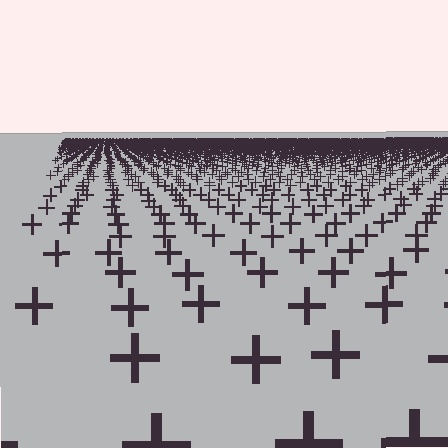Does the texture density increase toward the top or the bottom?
Density increases toward the top.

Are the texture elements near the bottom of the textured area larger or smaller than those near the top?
Larger. Near the bottom, elements are closer to the viewer and appear at a bigger on-screen size.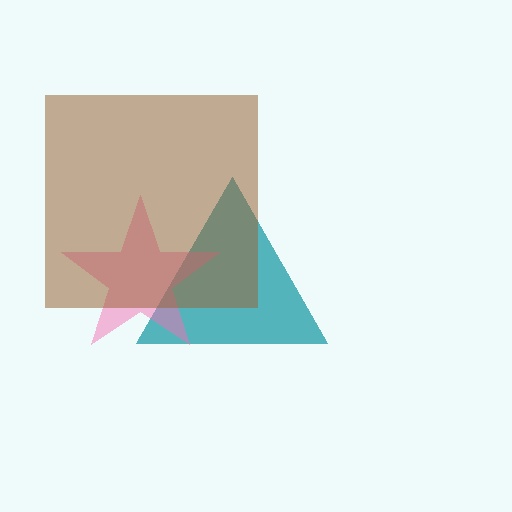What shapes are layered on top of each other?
The layered shapes are: a teal triangle, a pink star, a brown square.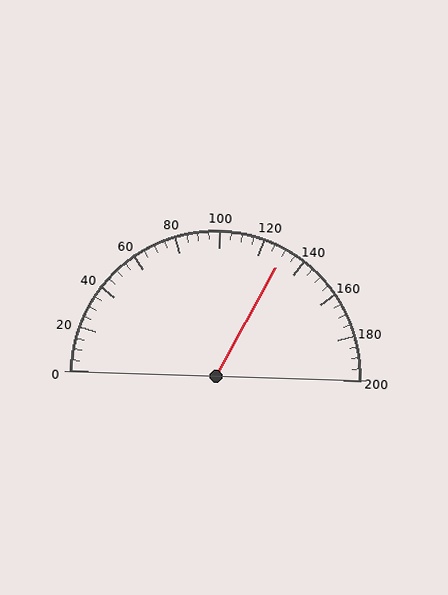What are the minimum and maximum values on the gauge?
The gauge ranges from 0 to 200.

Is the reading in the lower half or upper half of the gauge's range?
The reading is in the upper half of the range (0 to 200).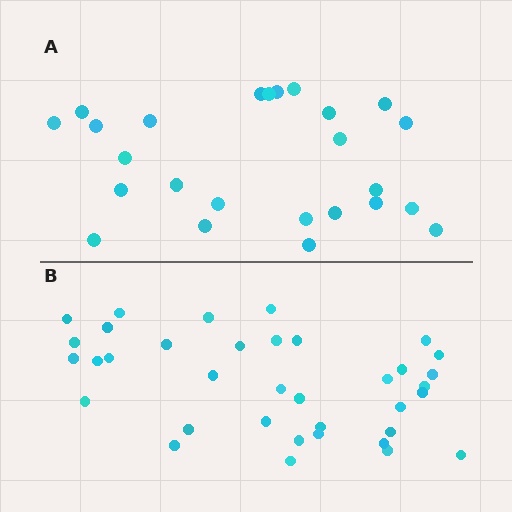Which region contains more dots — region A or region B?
Region B (the bottom region) has more dots.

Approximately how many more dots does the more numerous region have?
Region B has roughly 12 or so more dots than region A.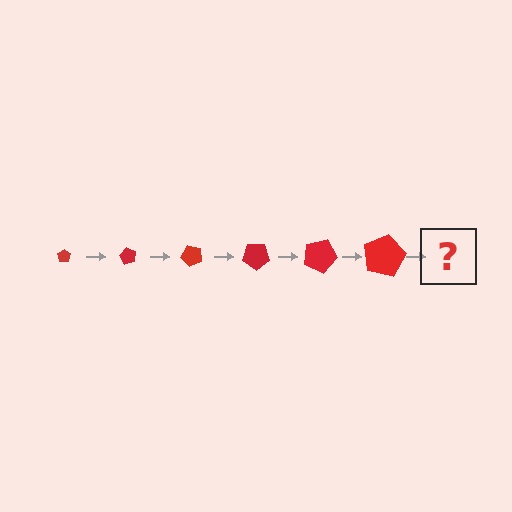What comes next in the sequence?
The next element should be a pentagon, larger than the previous one and rotated 360 degrees from the start.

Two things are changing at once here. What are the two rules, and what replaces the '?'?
The two rules are that the pentagon grows larger each step and it rotates 60 degrees each step. The '?' should be a pentagon, larger than the previous one and rotated 360 degrees from the start.